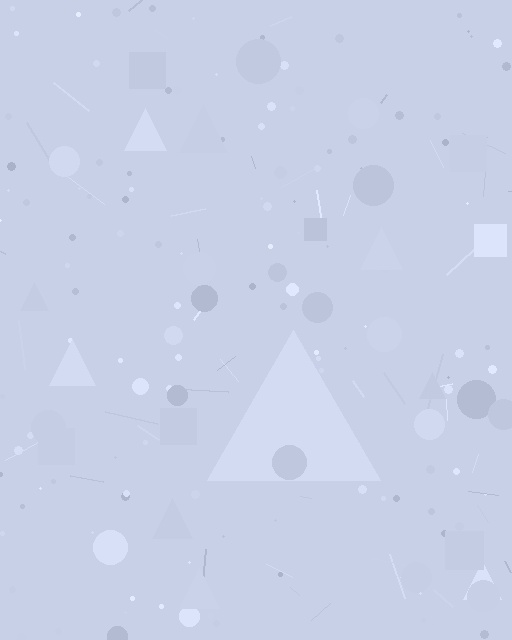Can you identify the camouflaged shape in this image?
The camouflaged shape is a triangle.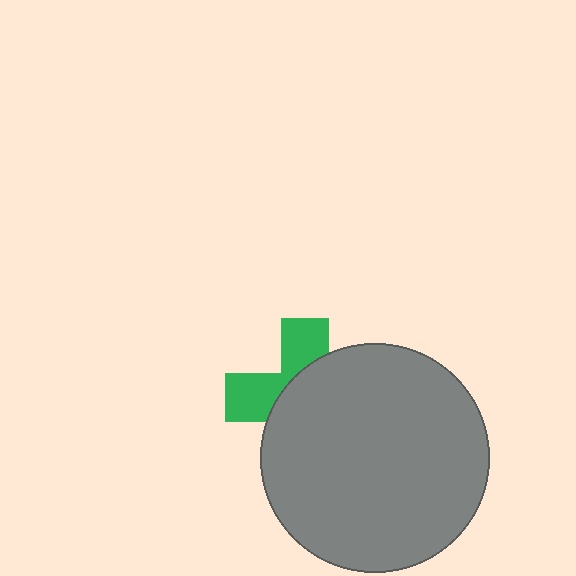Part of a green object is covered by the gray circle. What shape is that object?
It is a cross.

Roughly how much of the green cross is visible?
A small part of it is visible (roughly 37%).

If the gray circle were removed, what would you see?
You would see the complete green cross.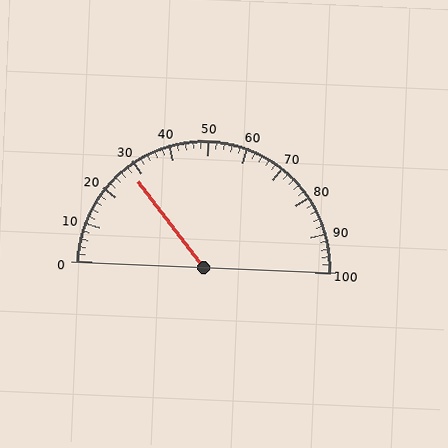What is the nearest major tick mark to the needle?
The nearest major tick mark is 30.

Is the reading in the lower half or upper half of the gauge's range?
The reading is in the lower half of the range (0 to 100).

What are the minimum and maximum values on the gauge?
The gauge ranges from 0 to 100.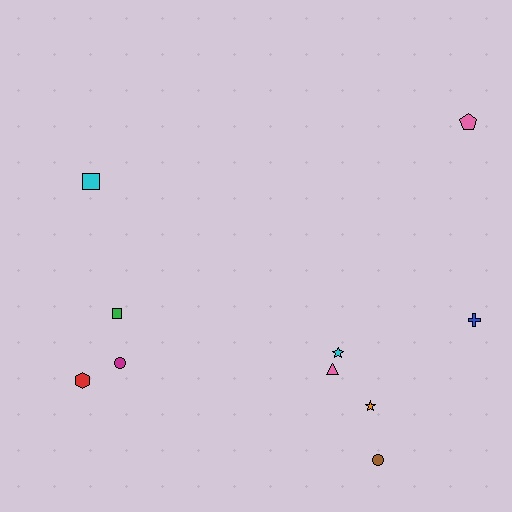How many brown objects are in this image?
There is 1 brown object.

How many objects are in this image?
There are 10 objects.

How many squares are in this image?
There are 2 squares.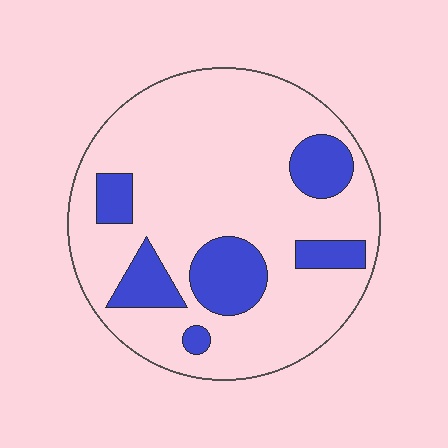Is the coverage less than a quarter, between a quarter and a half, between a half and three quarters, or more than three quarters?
Less than a quarter.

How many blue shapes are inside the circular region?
6.